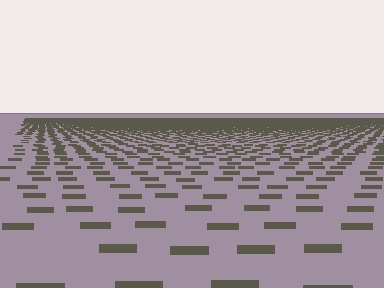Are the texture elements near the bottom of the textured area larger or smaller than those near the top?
Larger. Near the bottom, elements are closer to the viewer and appear at a bigger on-screen size.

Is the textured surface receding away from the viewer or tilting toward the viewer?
The surface is receding away from the viewer. Texture elements get smaller and denser toward the top.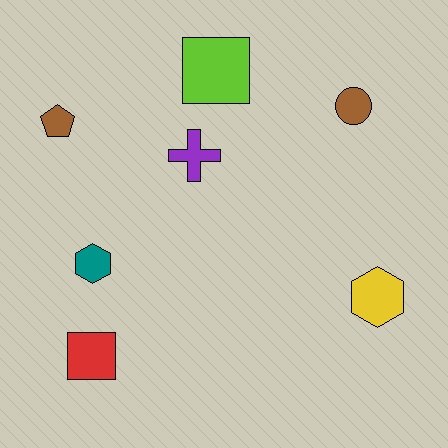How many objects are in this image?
There are 7 objects.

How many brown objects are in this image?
There are 2 brown objects.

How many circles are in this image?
There is 1 circle.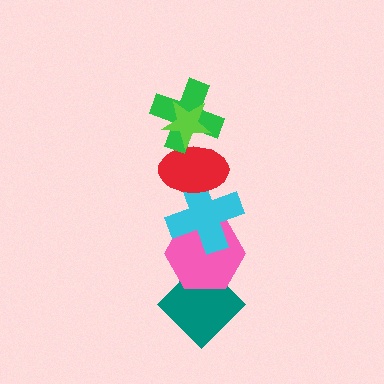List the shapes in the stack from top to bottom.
From top to bottom: the lime star, the green cross, the red ellipse, the cyan cross, the pink hexagon, the teal diamond.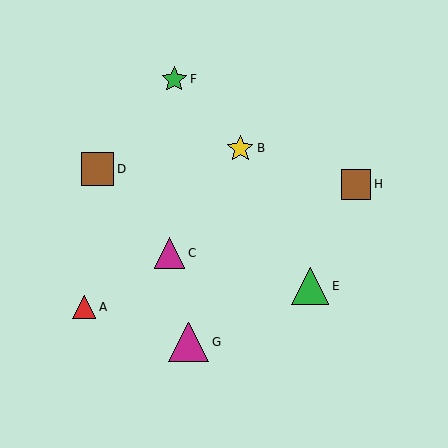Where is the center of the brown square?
The center of the brown square is at (98, 169).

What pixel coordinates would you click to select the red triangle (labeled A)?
Click at (84, 307) to select the red triangle A.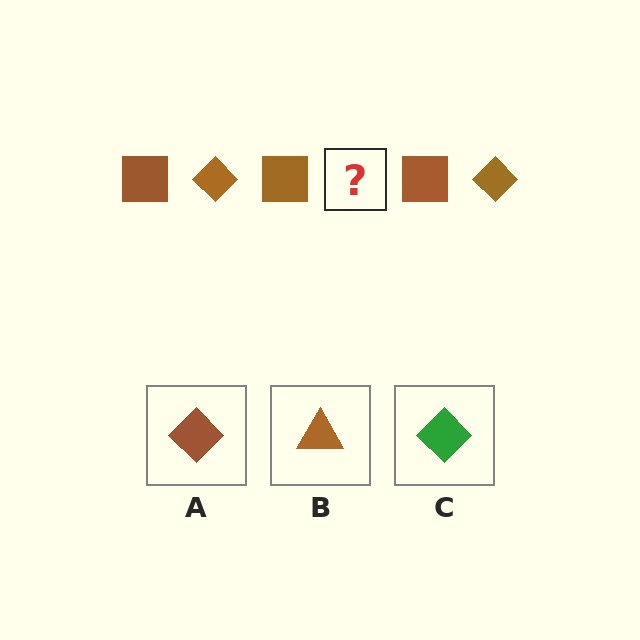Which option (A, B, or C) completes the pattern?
A.